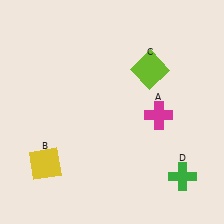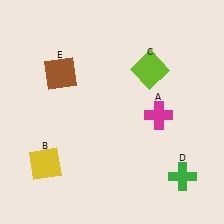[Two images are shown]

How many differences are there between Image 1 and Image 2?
There is 1 difference between the two images.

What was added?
A brown square (E) was added in Image 2.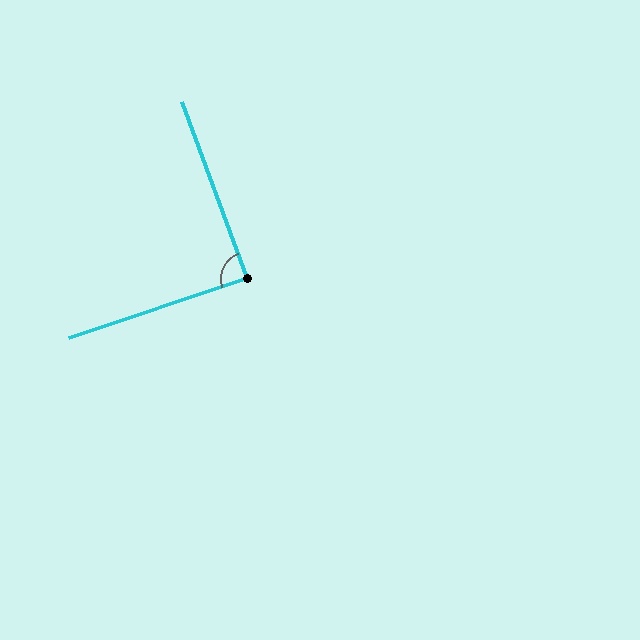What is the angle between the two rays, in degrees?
Approximately 88 degrees.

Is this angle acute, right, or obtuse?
It is approximately a right angle.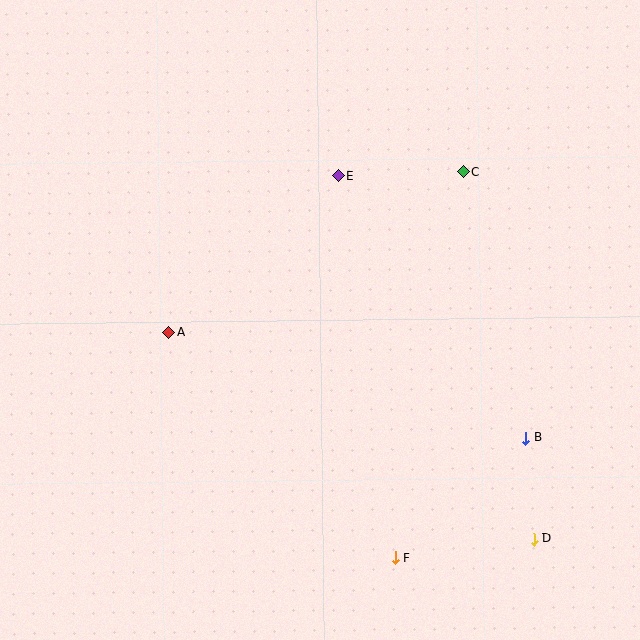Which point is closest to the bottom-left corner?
Point A is closest to the bottom-left corner.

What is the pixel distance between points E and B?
The distance between E and B is 322 pixels.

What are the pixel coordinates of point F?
Point F is at (395, 558).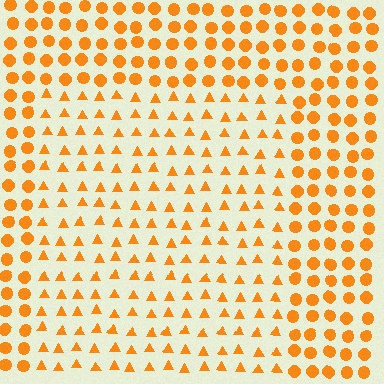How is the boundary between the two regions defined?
The boundary is defined by a change in element shape: triangles inside vs. circles outside. All elements share the same color and spacing.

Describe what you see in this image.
The image is filled with small orange elements arranged in a uniform grid. A rectangle-shaped region contains triangles, while the surrounding area contains circles. The boundary is defined purely by the change in element shape.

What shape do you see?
I see a rectangle.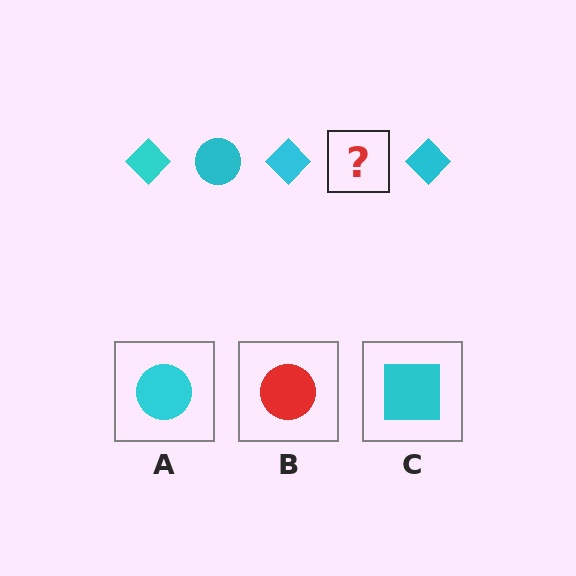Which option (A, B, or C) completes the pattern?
A.